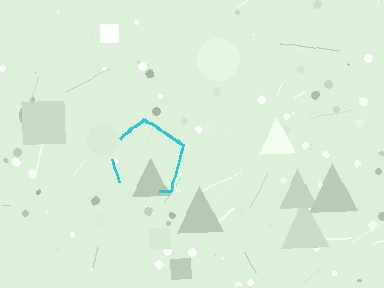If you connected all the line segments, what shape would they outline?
They would outline a pentagon.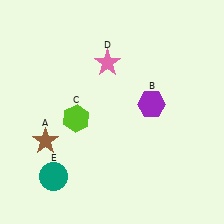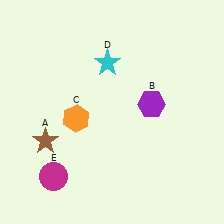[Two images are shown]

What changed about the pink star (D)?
In Image 1, D is pink. In Image 2, it changed to cyan.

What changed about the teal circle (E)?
In Image 1, E is teal. In Image 2, it changed to magenta.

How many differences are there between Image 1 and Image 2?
There are 3 differences between the two images.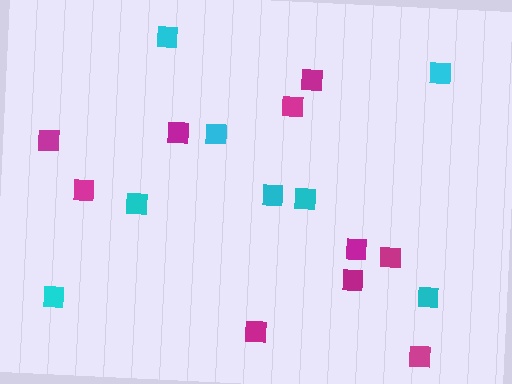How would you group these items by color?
There are 2 groups: one group of cyan squares (8) and one group of magenta squares (10).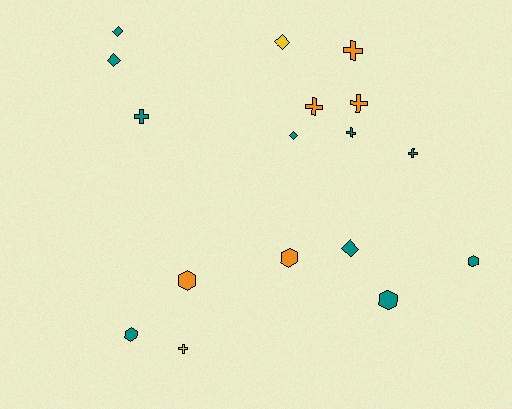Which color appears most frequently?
Teal, with 10 objects.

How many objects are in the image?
There are 17 objects.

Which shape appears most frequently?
Cross, with 7 objects.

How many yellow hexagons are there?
There are no yellow hexagons.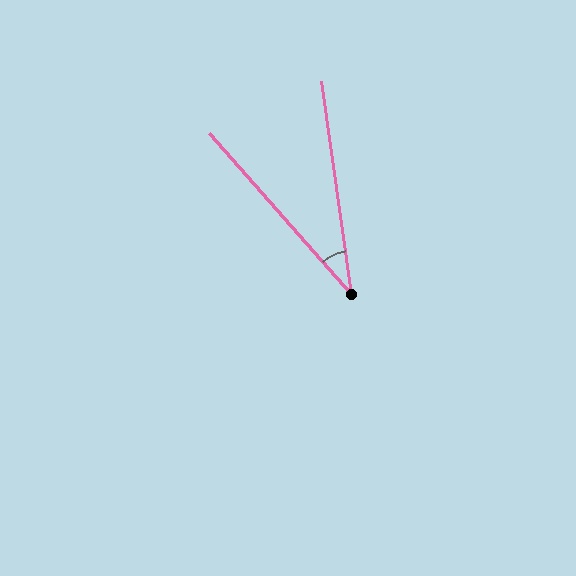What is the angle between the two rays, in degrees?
Approximately 33 degrees.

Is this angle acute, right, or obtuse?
It is acute.